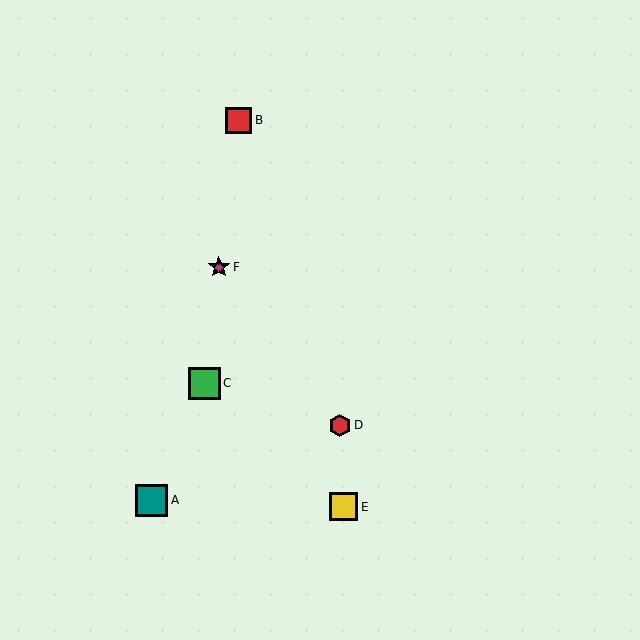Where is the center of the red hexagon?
The center of the red hexagon is at (340, 425).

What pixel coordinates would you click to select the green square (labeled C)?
Click at (205, 383) to select the green square C.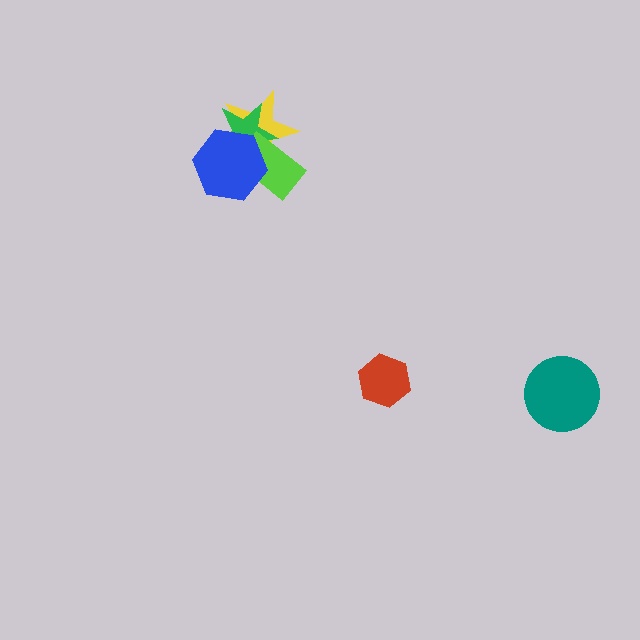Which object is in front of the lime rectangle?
The blue hexagon is in front of the lime rectangle.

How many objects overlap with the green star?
3 objects overlap with the green star.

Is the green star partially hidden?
Yes, it is partially covered by another shape.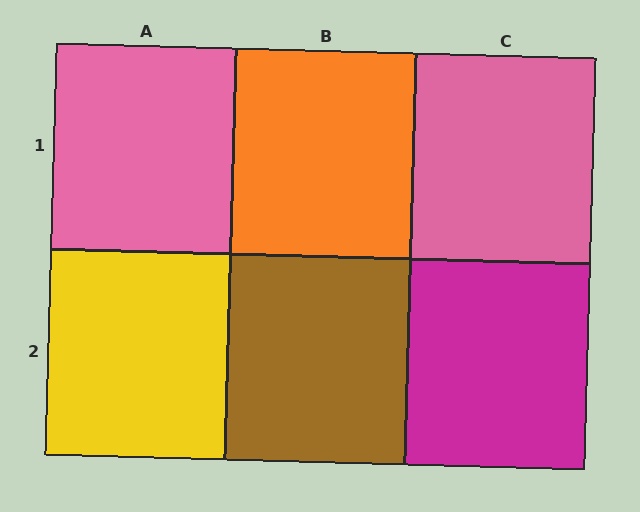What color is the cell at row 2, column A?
Yellow.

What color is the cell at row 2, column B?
Brown.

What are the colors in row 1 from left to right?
Pink, orange, pink.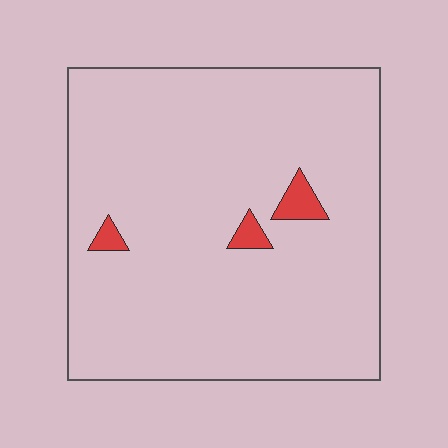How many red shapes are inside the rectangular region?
3.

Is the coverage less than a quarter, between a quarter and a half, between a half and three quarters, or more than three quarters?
Less than a quarter.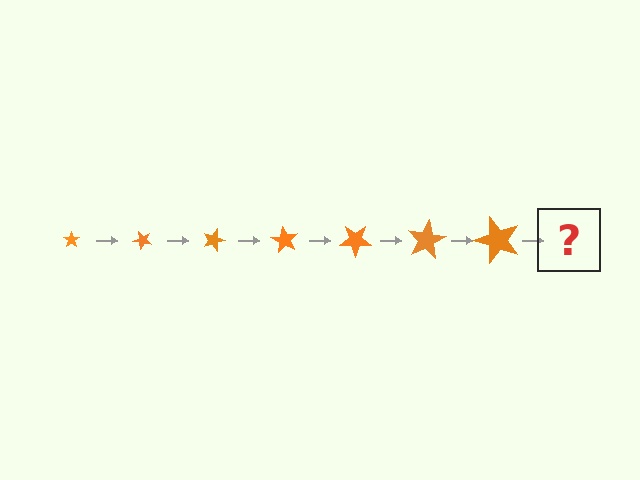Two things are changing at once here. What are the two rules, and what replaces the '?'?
The two rules are that the star grows larger each step and it rotates 45 degrees each step. The '?' should be a star, larger than the previous one and rotated 315 degrees from the start.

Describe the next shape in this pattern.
It should be a star, larger than the previous one and rotated 315 degrees from the start.